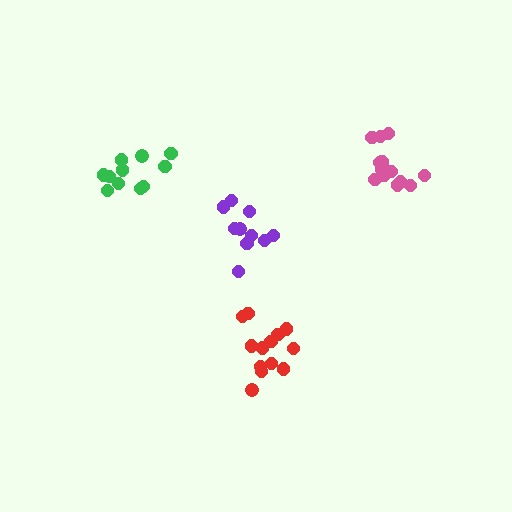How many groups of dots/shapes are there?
There are 4 groups.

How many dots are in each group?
Group 1: 14 dots, Group 2: 10 dots, Group 3: 11 dots, Group 4: 13 dots (48 total).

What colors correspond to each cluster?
The clusters are colored: pink, purple, green, red.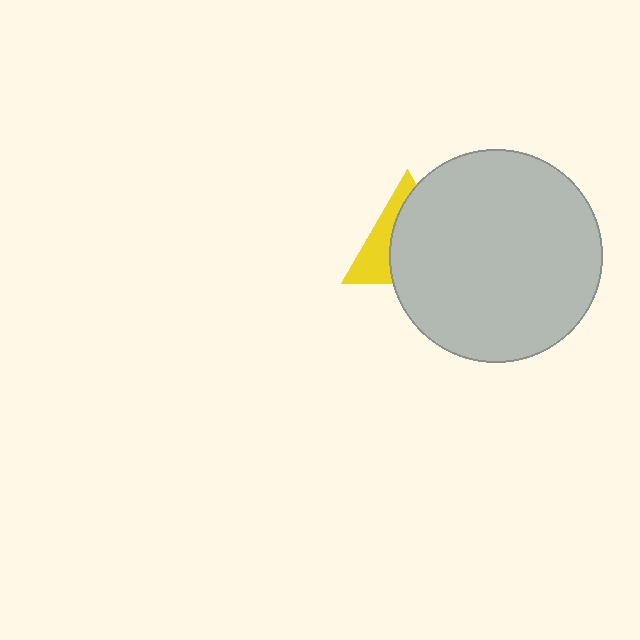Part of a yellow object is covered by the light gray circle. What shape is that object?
It is a triangle.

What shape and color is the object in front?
The object in front is a light gray circle.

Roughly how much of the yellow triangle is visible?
A small part of it is visible (roughly 36%).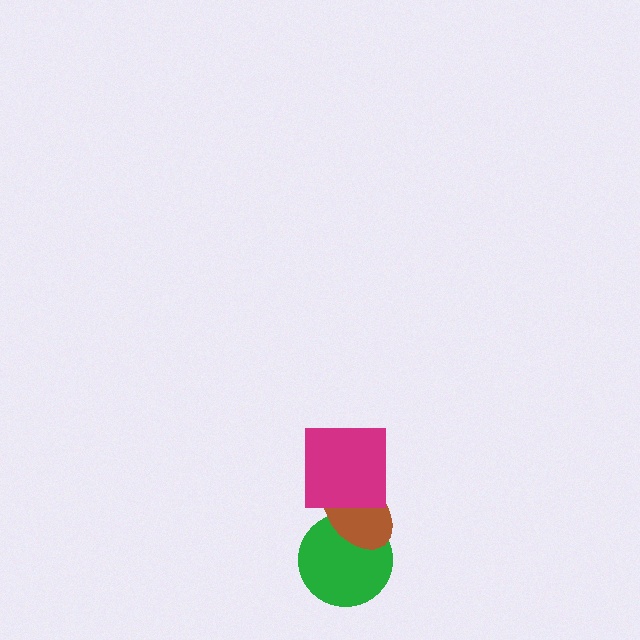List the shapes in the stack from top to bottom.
From top to bottom: the magenta square, the brown ellipse, the green circle.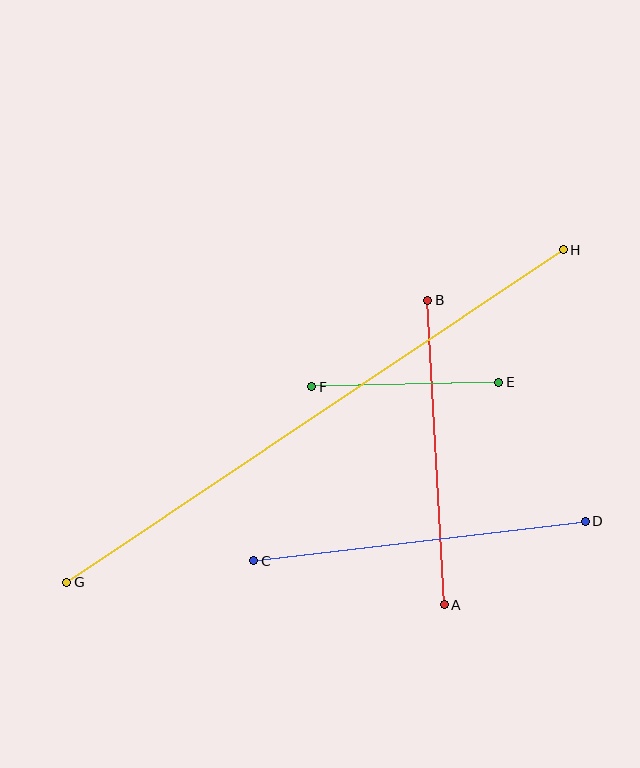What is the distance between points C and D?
The distance is approximately 334 pixels.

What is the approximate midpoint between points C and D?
The midpoint is at approximately (420, 541) pixels.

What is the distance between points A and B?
The distance is approximately 305 pixels.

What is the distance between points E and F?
The distance is approximately 187 pixels.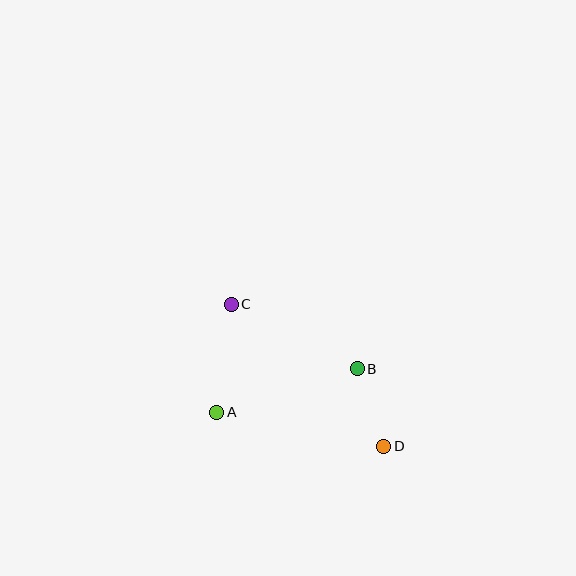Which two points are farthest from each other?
Points C and D are farthest from each other.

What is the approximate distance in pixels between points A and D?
The distance between A and D is approximately 171 pixels.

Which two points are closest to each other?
Points B and D are closest to each other.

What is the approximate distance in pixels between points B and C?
The distance between B and C is approximately 142 pixels.